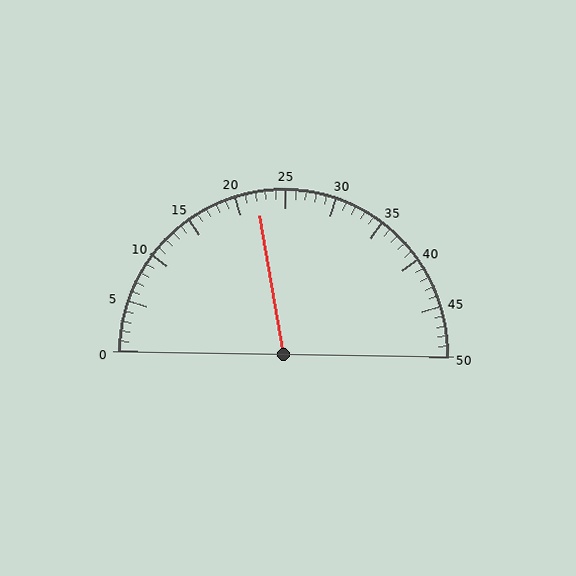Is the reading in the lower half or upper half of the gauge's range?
The reading is in the lower half of the range (0 to 50).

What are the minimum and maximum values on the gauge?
The gauge ranges from 0 to 50.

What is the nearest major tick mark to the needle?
The nearest major tick mark is 20.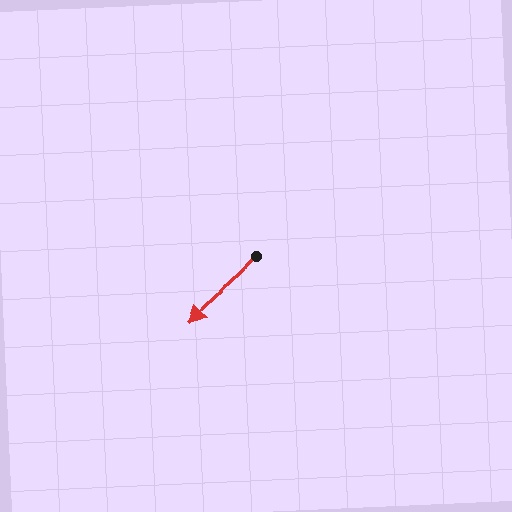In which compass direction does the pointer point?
Southwest.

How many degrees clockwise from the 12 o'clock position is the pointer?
Approximately 228 degrees.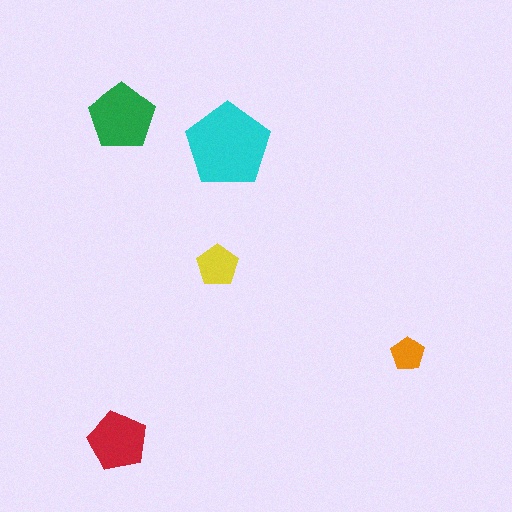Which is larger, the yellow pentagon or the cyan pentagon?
The cyan one.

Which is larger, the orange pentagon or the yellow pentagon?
The yellow one.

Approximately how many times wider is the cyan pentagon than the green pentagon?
About 1.5 times wider.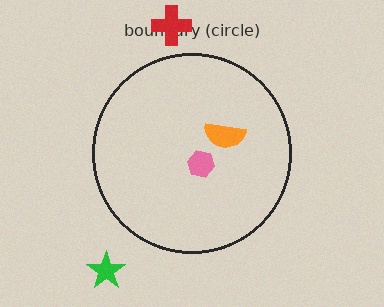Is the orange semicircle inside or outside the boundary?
Inside.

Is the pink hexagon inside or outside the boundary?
Inside.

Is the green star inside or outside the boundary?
Outside.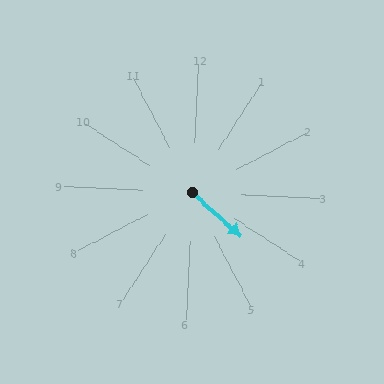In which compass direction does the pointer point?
Southeast.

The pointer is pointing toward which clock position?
Roughly 4 o'clock.